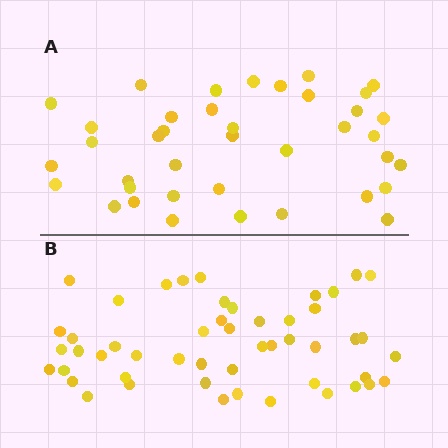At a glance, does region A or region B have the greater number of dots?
Region B (the bottom region) has more dots.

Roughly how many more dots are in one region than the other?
Region B has roughly 12 or so more dots than region A.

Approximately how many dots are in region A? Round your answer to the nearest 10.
About 40 dots. (The exact count is 39, which rounds to 40.)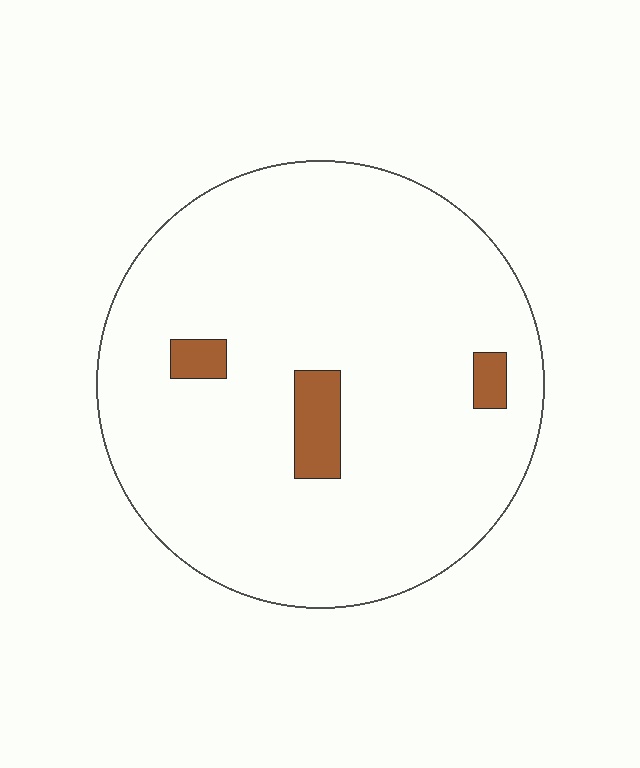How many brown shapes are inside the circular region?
3.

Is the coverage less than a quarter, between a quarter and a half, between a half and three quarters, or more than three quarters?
Less than a quarter.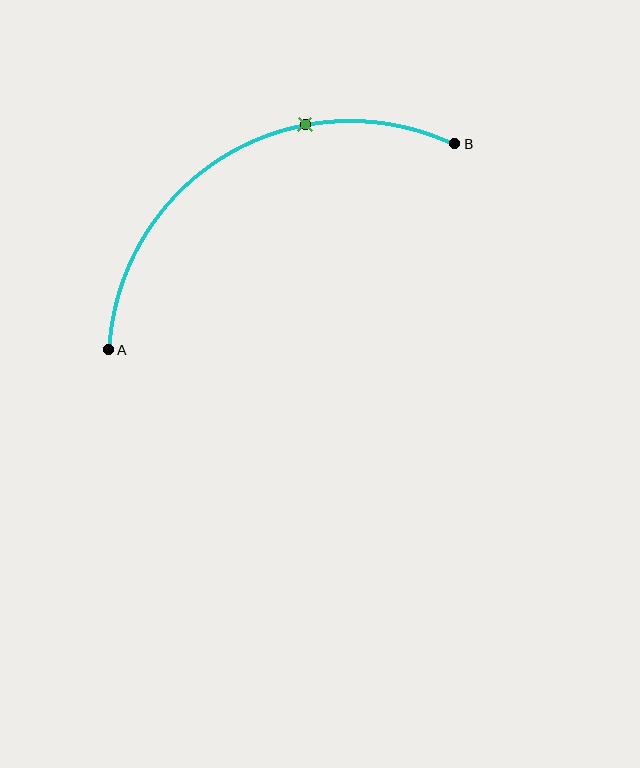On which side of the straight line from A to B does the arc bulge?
The arc bulges above the straight line connecting A and B.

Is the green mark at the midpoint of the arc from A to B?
No. The green mark lies on the arc but is closer to endpoint B. The arc midpoint would be at the point on the curve equidistant along the arc from both A and B.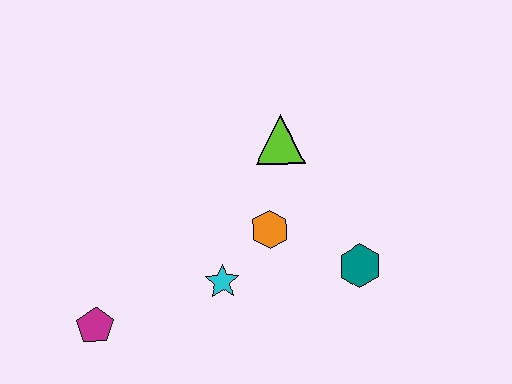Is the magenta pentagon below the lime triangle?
Yes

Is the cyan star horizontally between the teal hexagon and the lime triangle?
No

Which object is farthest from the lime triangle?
The magenta pentagon is farthest from the lime triangle.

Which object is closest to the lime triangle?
The orange hexagon is closest to the lime triangle.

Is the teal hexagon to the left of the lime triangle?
No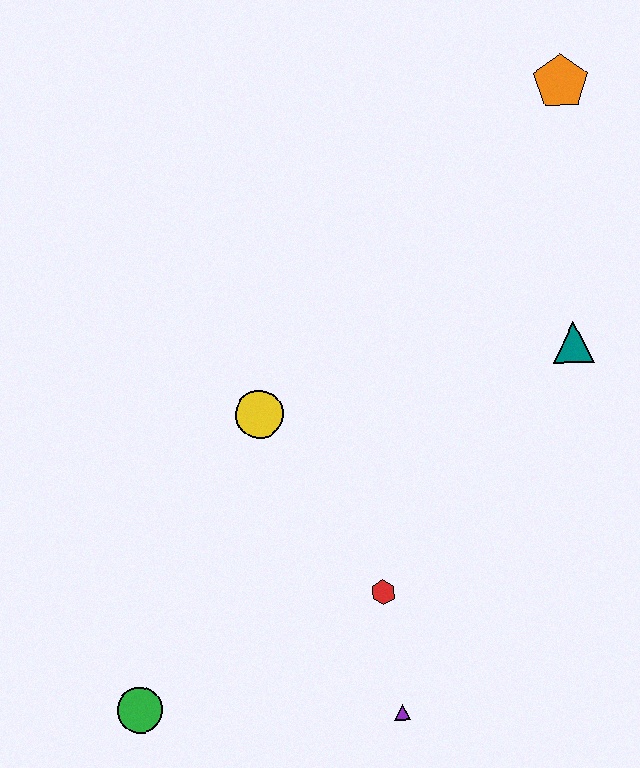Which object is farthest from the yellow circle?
The orange pentagon is farthest from the yellow circle.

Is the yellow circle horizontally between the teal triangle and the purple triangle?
No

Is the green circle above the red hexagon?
No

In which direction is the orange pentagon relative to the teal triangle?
The orange pentagon is above the teal triangle.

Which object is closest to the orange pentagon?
The teal triangle is closest to the orange pentagon.